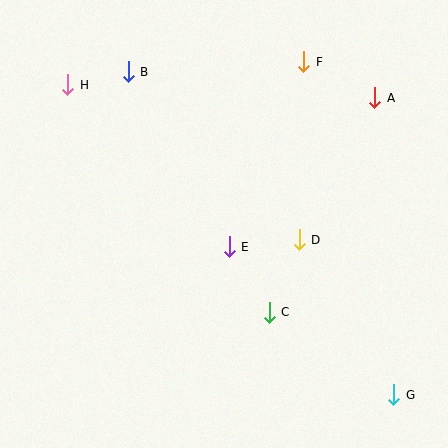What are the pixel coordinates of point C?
Point C is at (269, 312).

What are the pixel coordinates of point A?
Point A is at (375, 98).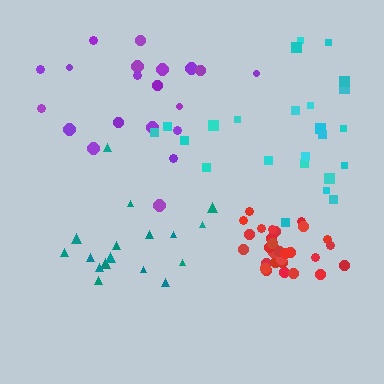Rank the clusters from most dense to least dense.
red, purple, teal, cyan.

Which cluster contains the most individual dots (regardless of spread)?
Red (31).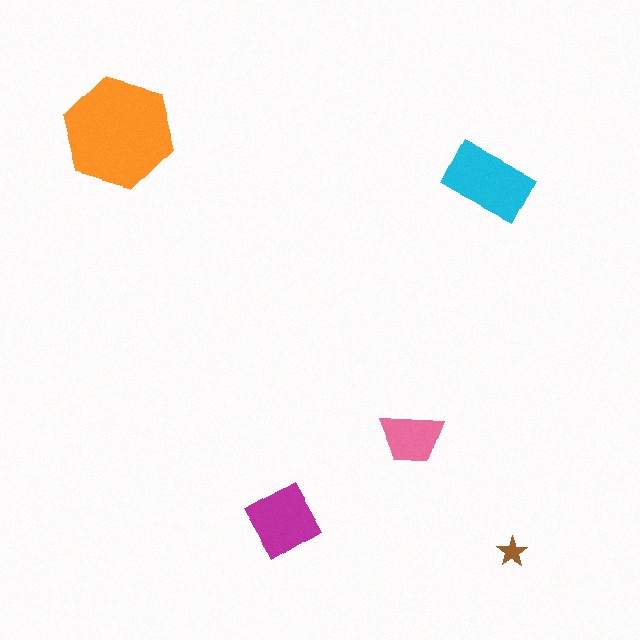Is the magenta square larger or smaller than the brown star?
Larger.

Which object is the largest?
The orange hexagon.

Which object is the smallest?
The brown star.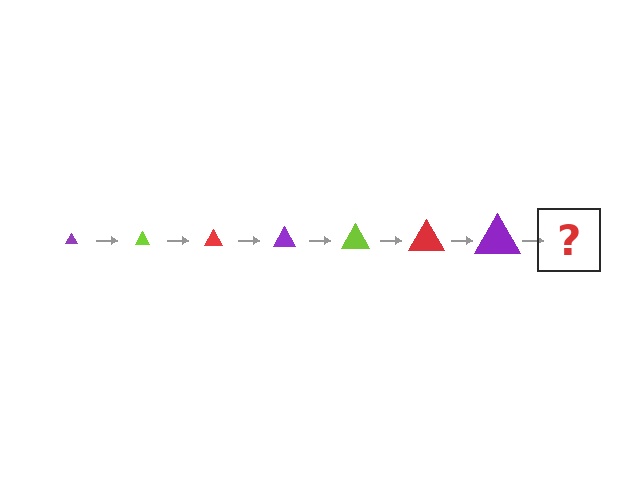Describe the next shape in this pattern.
It should be a lime triangle, larger than the previous one.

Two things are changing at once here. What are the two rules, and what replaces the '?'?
The two rules are that the triangle grows larger each step and the color cycles through purple, lime, and red. The '?' should be a lime triangle, larger than the previous one.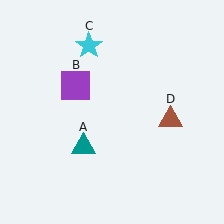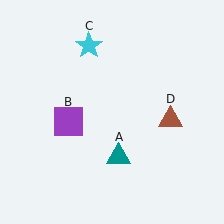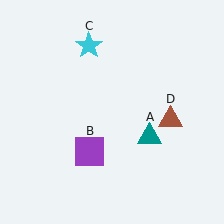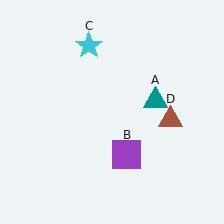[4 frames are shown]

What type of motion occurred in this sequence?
The teal triangle (object A), purple square (object B) rotated counterclockwise around the center of the scene.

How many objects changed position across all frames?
2 objects changed position: teal triangle (object A), purple square (object B).